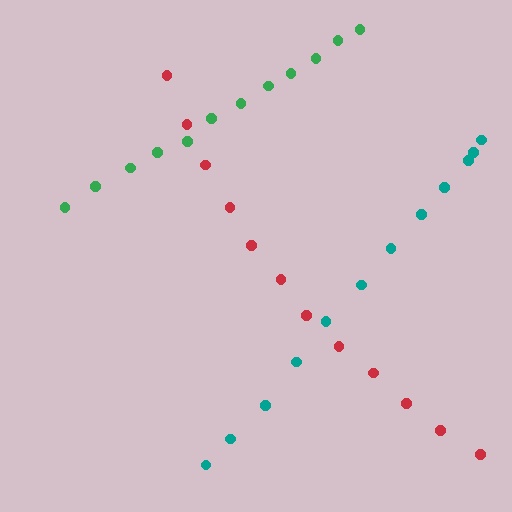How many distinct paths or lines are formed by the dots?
There are 3 distinct paths.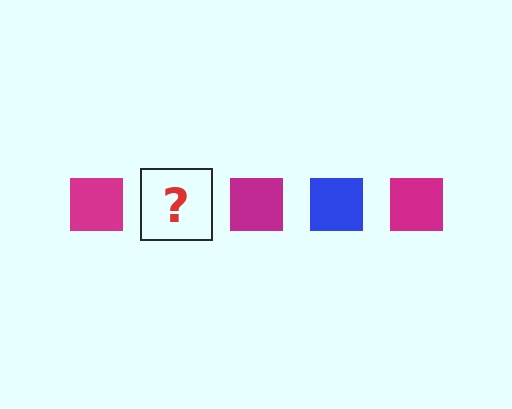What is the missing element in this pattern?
The missing element is a blue square.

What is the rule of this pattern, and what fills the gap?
The rule is that the pattern cycles through magenta, blue squares. The gap should be filled with a blue square.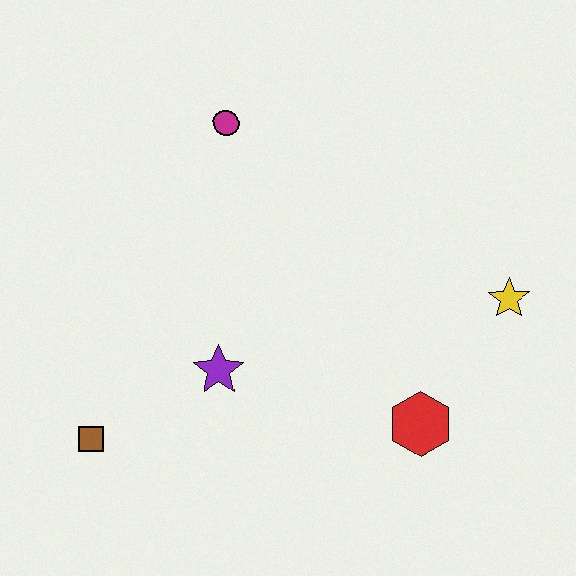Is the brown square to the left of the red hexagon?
Yes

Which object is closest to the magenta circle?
The purple star is closest to the magenta circle.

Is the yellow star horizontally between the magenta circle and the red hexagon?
No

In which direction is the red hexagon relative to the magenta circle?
The red hexagon is below the magenta circle.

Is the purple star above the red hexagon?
Yes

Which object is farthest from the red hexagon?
The magenta circle is farthest from the red hexagon.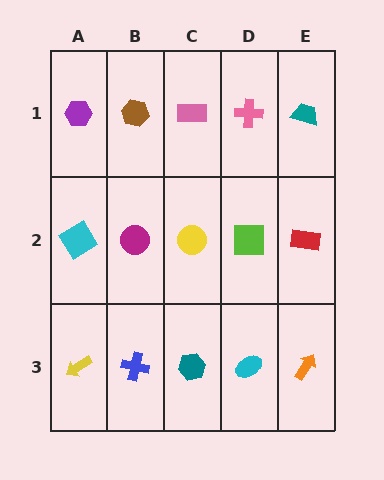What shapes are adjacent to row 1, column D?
A lime square (row 2, column D), a pink rectangle (row 1, column C), a teal trapezoid (row 1, column E).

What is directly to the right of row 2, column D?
A red rectangle.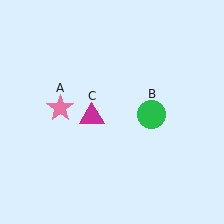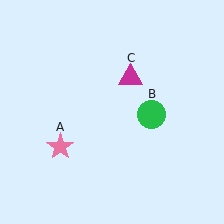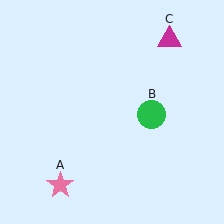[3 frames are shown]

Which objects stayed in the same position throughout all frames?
Green circle (object B) remained stationary.